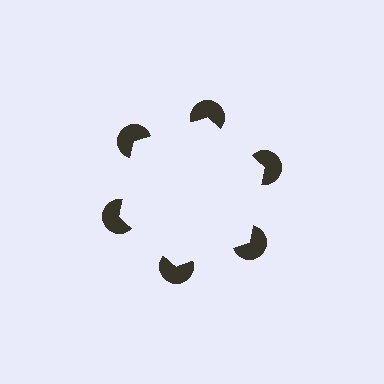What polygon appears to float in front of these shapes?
An illusory hexagon — its edges are inferred from the aligned wedge cuts in the pac-man discs, not physically drawn.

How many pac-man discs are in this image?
There are 6 — one at each vertex of the illusory hexagon.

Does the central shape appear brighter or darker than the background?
It typically appears slightly brighter than the background, even though no actual brightness change is drawn.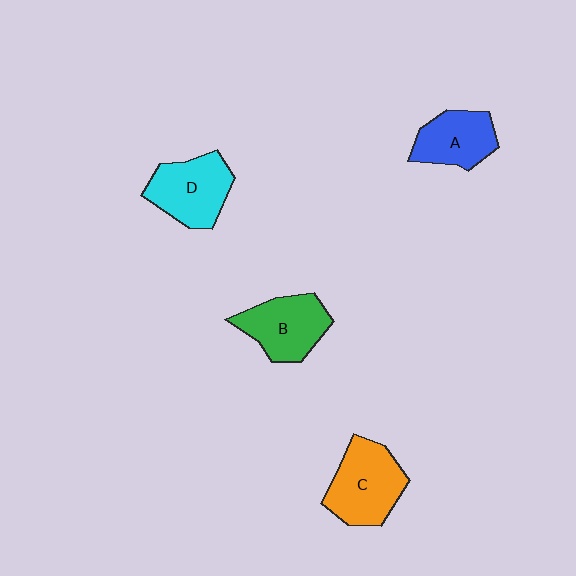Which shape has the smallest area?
Shape A (blue).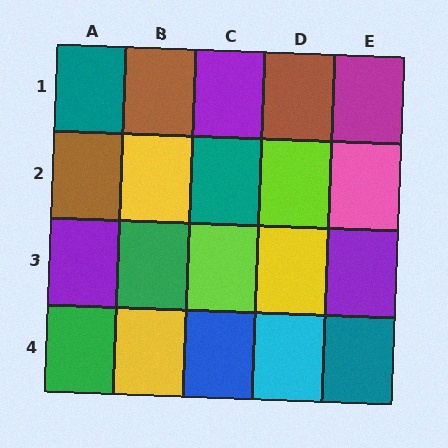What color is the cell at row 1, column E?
Magenta.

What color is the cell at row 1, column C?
Purple.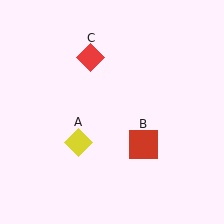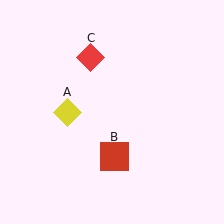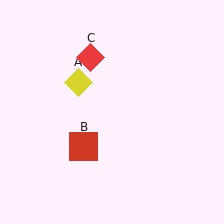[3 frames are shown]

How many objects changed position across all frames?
2 objects changed position: yellow diamond (object A), red square (object B).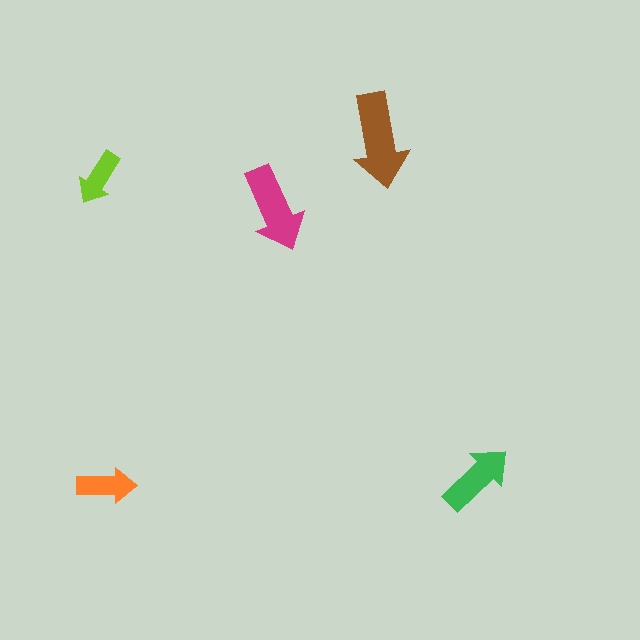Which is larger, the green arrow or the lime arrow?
The green one.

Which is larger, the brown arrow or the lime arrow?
The brown one.